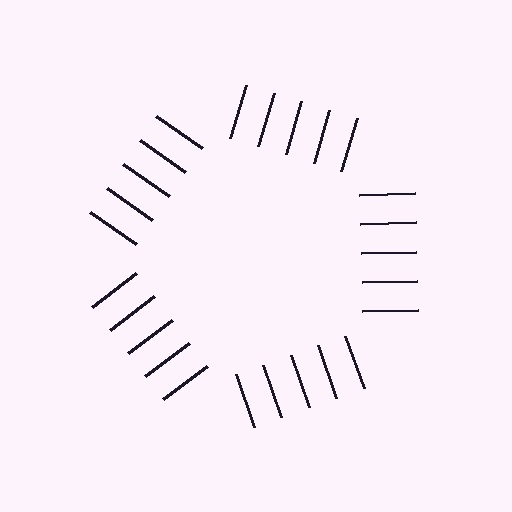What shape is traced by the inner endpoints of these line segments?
An illusory pentagon — the line segments terminate on its edges but no continuous stroke is drawn.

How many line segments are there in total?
25 — 5 along each of the 5 edges.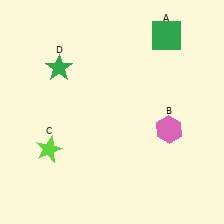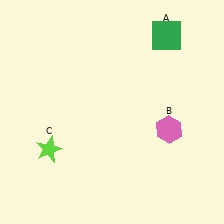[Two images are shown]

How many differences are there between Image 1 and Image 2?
There is 1 difference between the two images.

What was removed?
The green star (D) was removed in Image 2.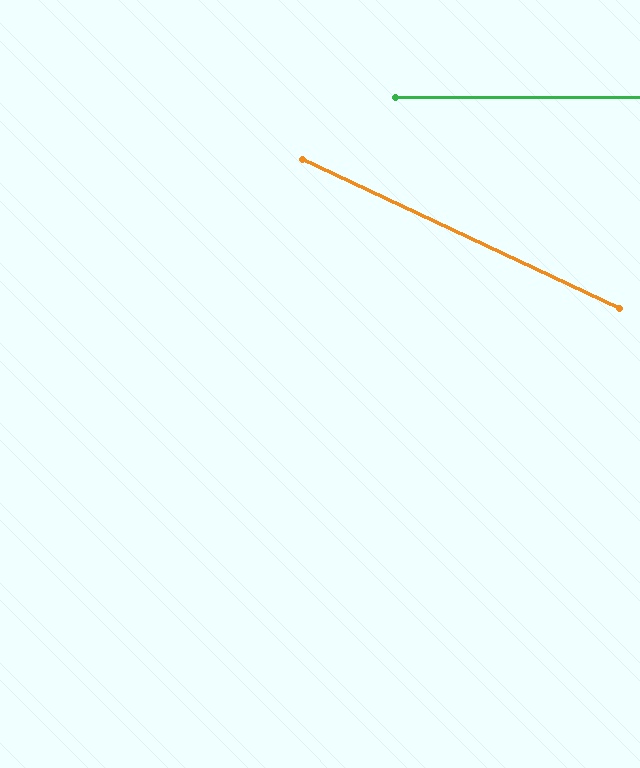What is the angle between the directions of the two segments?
Approximately 25 degrees.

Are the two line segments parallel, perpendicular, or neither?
Neither parallel nor perpendicular — they differ by about 25°.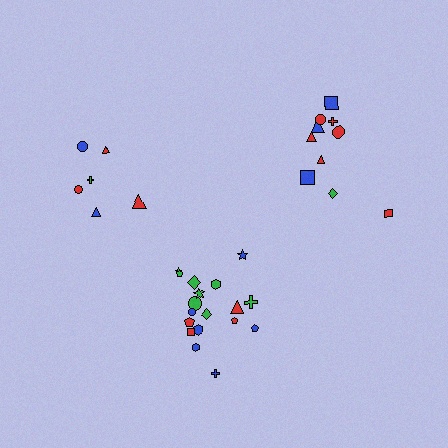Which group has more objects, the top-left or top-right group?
The top-right group.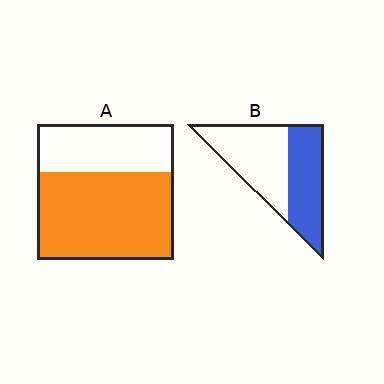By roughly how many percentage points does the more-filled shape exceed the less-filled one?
By roughly 20 percentage points (A over B).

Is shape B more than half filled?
No.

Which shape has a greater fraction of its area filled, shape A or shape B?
Shape A.